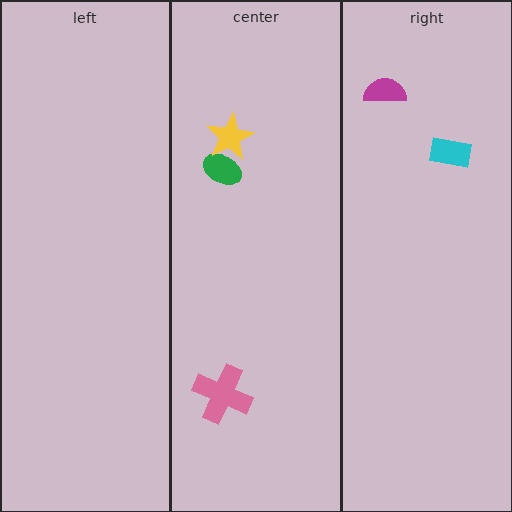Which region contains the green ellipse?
The center region.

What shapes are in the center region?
The green ellipse, the pink cross, the yellow star.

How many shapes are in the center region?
3.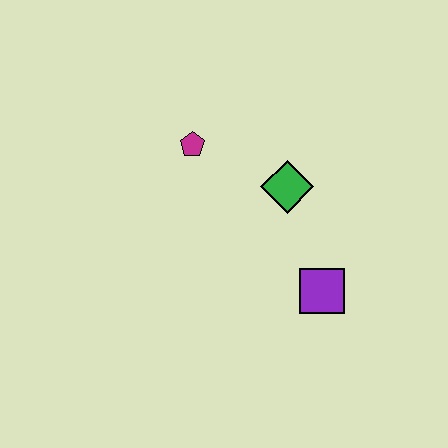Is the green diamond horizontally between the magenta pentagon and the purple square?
Yes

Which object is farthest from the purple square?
The magenta pentagon is farthest from the purple square.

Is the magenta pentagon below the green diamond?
No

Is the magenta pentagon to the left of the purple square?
Yes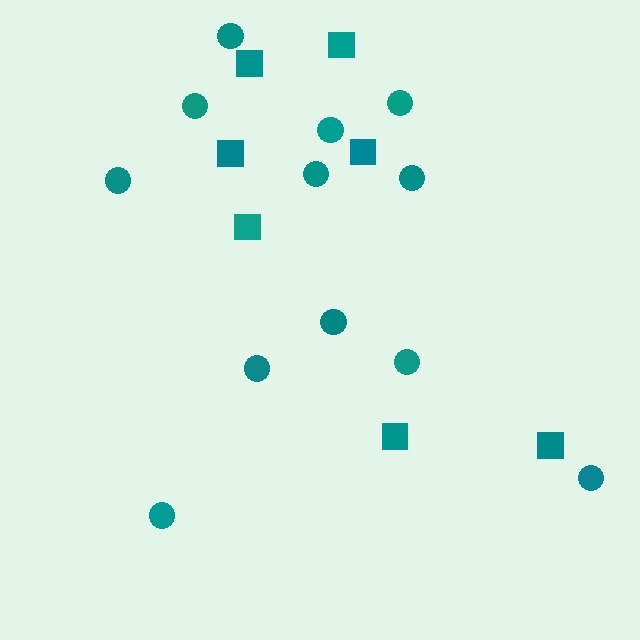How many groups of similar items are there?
There are 2 groups: one group of circles (12) and one group of squares (7).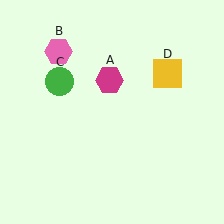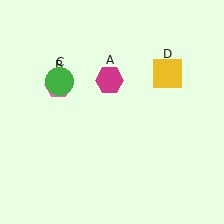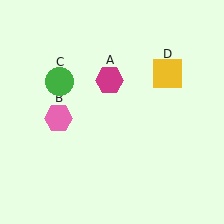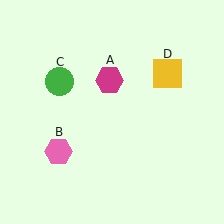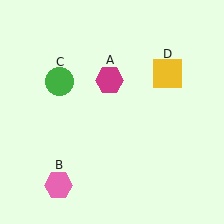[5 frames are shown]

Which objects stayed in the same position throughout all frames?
Magenta hexagon (object A) and green circle (object C) and yellow square (object D) remained stationary.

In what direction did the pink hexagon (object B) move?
The pink hexagon (object B) moved down.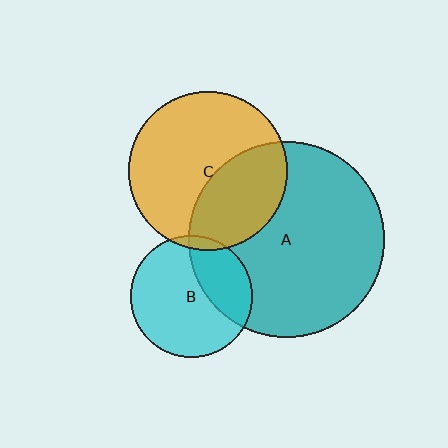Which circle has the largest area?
Circle A (teal).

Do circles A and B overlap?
Yes.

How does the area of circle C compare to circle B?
Approximately 1.7 times.